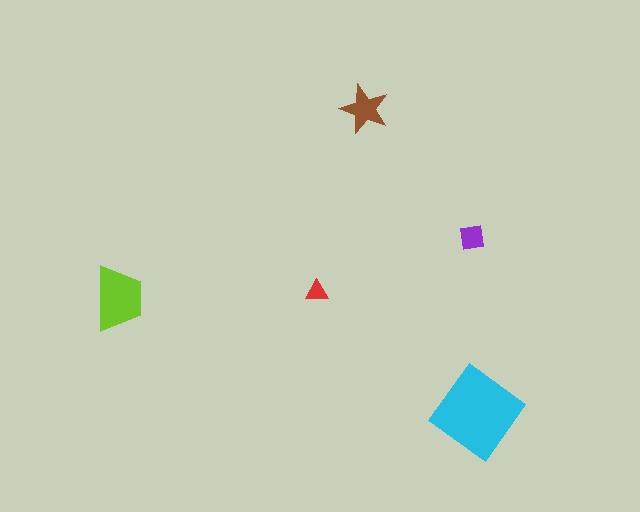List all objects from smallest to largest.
The red triangle, the purple square, the brown star, the lime trapezoid, the cyan diamond.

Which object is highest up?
The brown star is topmost.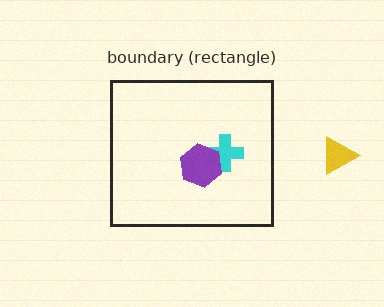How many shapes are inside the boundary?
2 inside, 1 outside.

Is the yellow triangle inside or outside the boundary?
Outside.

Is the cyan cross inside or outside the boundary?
Inside.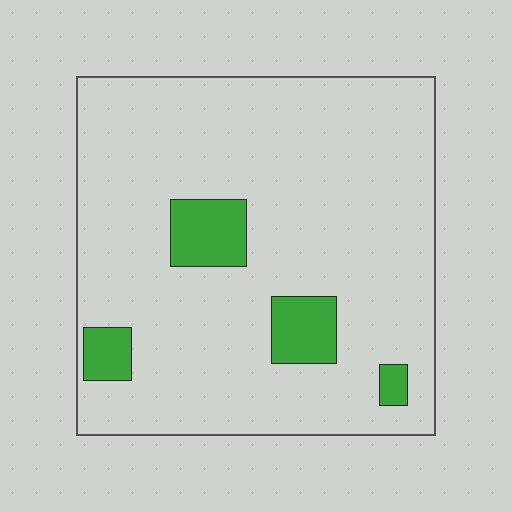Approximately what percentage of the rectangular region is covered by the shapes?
Approximately 10%.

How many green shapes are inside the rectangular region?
4.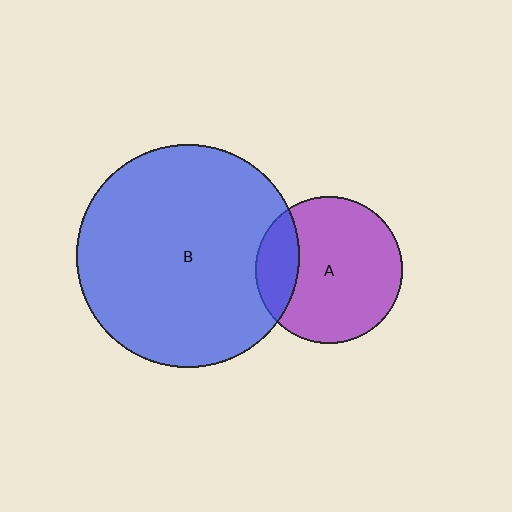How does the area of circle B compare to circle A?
Approximately 2.3 times.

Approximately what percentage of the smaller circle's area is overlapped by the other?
Approximately 20%.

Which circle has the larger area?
Circle B (blue).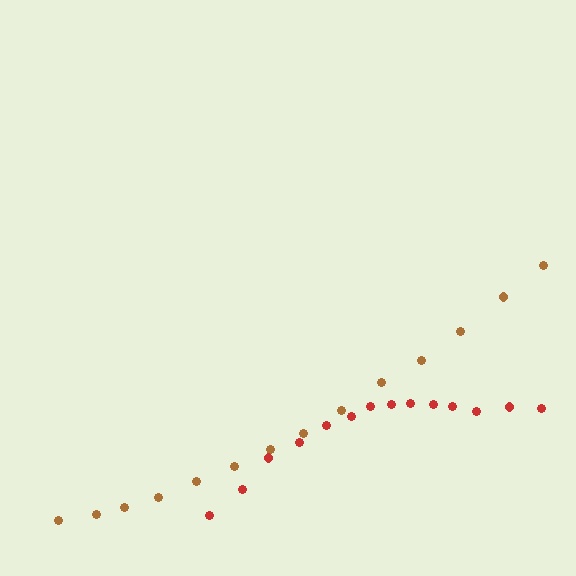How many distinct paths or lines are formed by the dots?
There are 2 distinct paths.